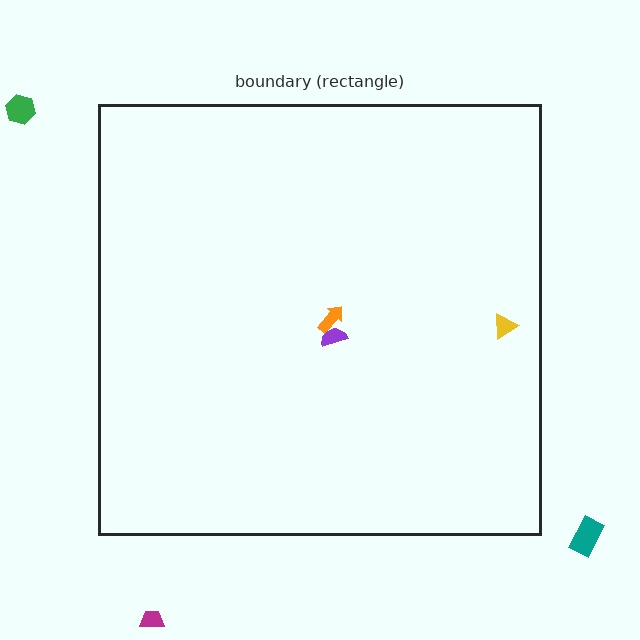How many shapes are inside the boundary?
3 inside, 3 outside.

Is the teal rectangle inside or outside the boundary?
Outside.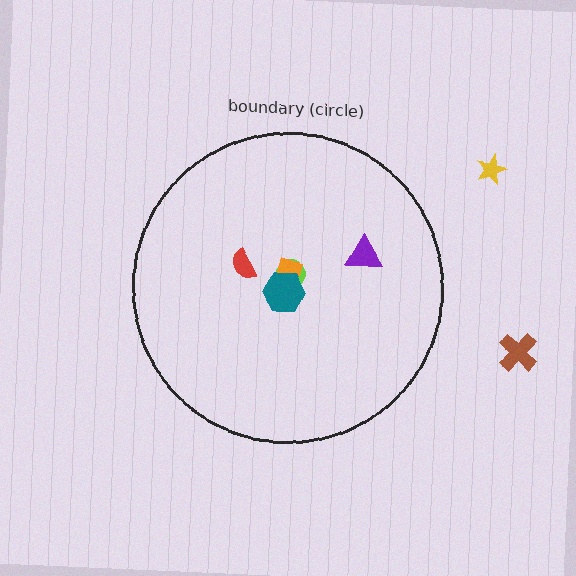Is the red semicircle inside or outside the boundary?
Inside.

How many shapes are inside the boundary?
5 inside, 2 outside.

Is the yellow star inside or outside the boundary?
Outside.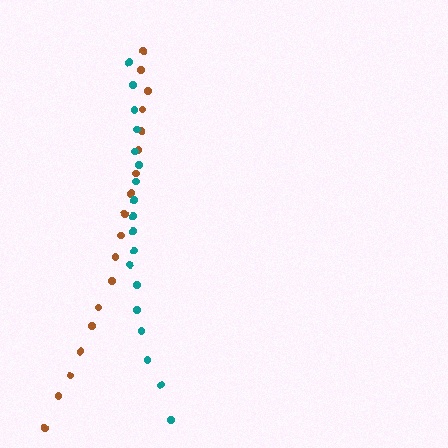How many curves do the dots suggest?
There are 2 distinct paths.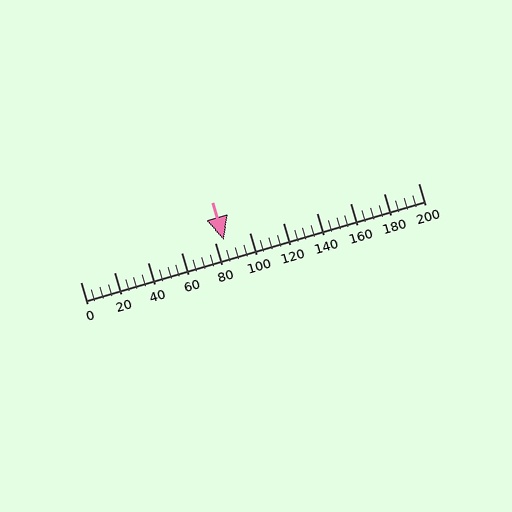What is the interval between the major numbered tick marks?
The major tick marks are spaced 20 units apart.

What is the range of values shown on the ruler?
The ruler shows values from 0 to 200.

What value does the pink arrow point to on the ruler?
The pink arrow points to approximately 85.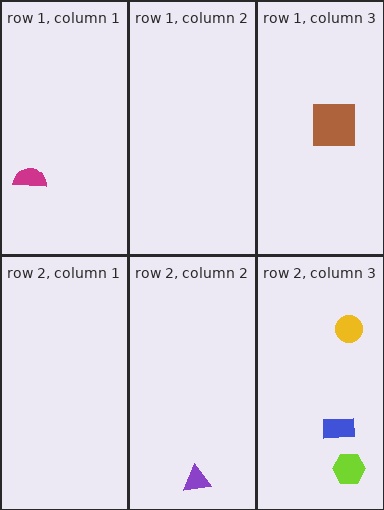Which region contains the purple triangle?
The row 2, column 2 region.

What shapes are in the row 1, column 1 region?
The magenta semicircle.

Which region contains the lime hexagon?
The row 2, column 3 region.